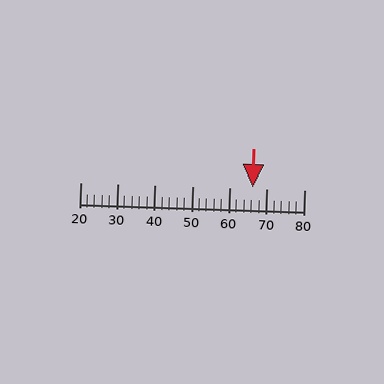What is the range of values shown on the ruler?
The ruler shows values from 20 to 80.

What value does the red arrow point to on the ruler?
The red arrow points to approximately 66.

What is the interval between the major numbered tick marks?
The major tick marks are spaced 10 units apart.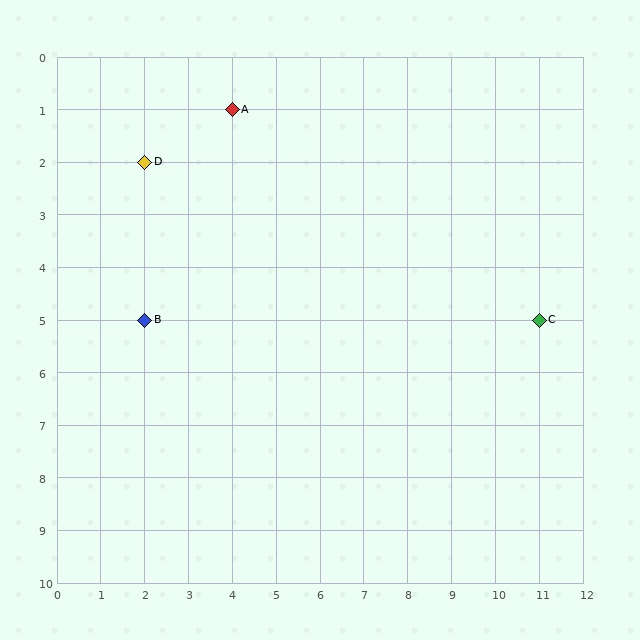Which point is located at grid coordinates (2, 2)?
Point D is at (2, 2).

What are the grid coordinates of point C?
Point C is at grid coordinates (11, 5).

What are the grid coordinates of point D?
Point D is at grid coordinates (2, 2).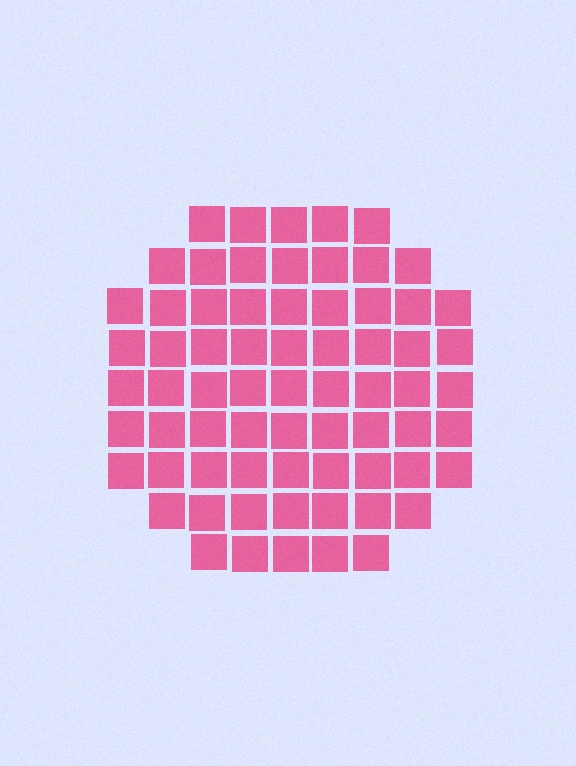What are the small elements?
The small elements are squares.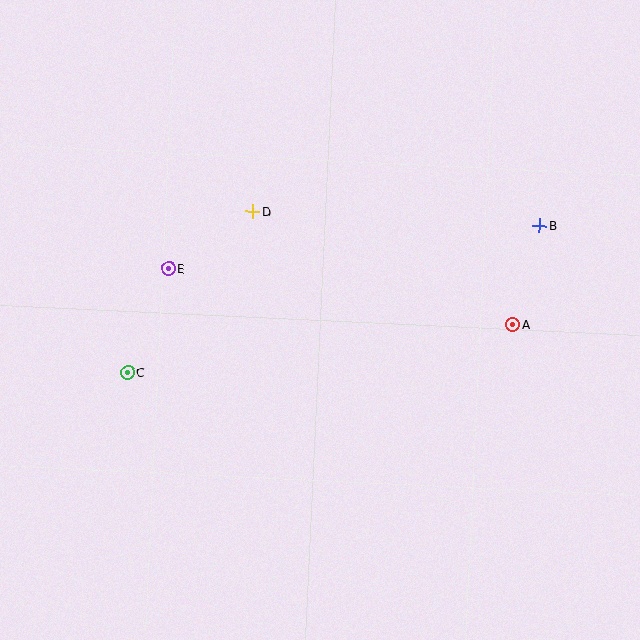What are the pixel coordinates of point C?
Point C is at (127, 372).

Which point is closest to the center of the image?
Point D at (253, 212) is closest to the center.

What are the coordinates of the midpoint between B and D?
The midpoint between B and D is at (396, 219).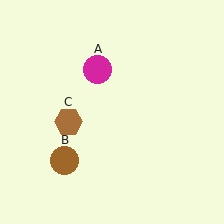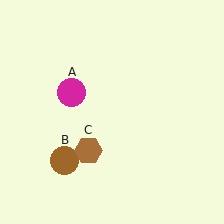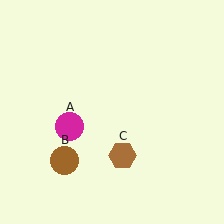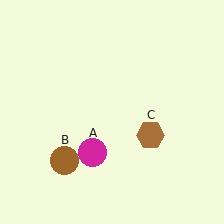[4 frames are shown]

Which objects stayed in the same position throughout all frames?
Brown circle (object B) remained stationary.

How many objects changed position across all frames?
2 objects changed position: magenta circle (object A), brown hexagon (object C).